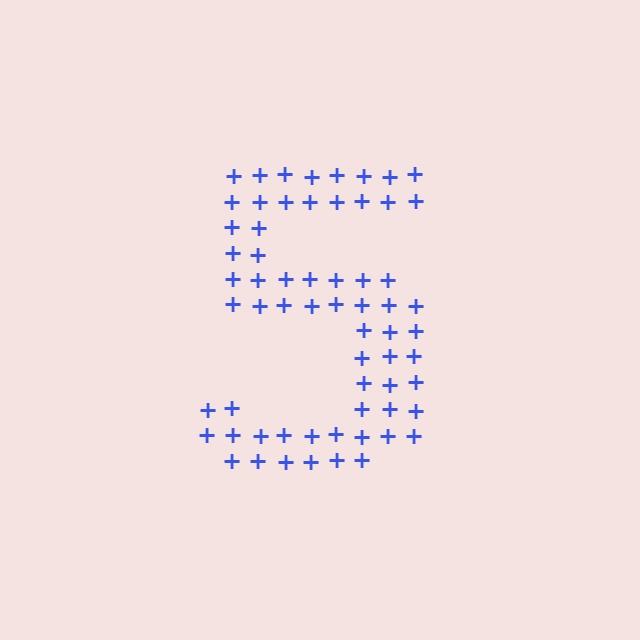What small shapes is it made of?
It is made of small plus signs.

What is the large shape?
The large shape is the digit 5.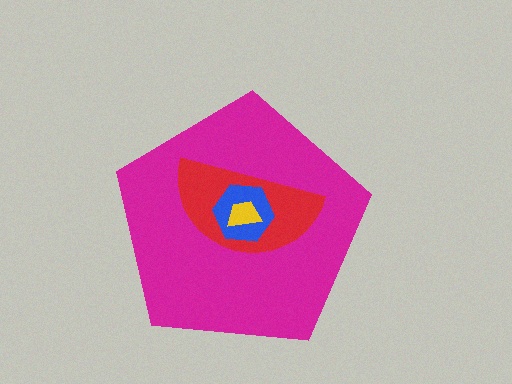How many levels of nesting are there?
4.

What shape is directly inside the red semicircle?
The blue hexagon.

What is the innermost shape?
The yellow trapezoid.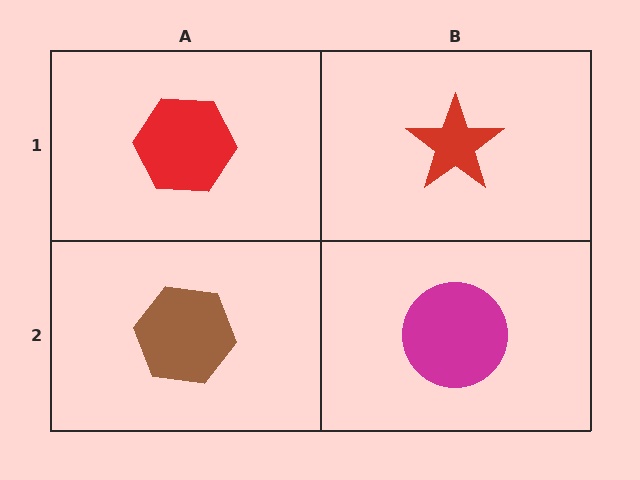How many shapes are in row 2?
2 shapes.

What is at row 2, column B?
A magenta circle.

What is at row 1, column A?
A red hexagon.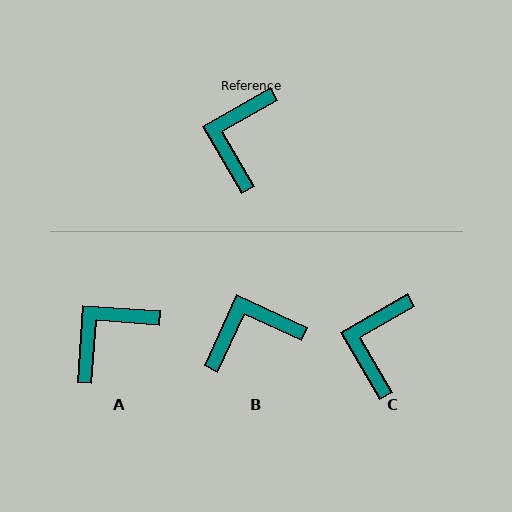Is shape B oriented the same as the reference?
No, it is off by about 55 degrees.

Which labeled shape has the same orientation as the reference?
C.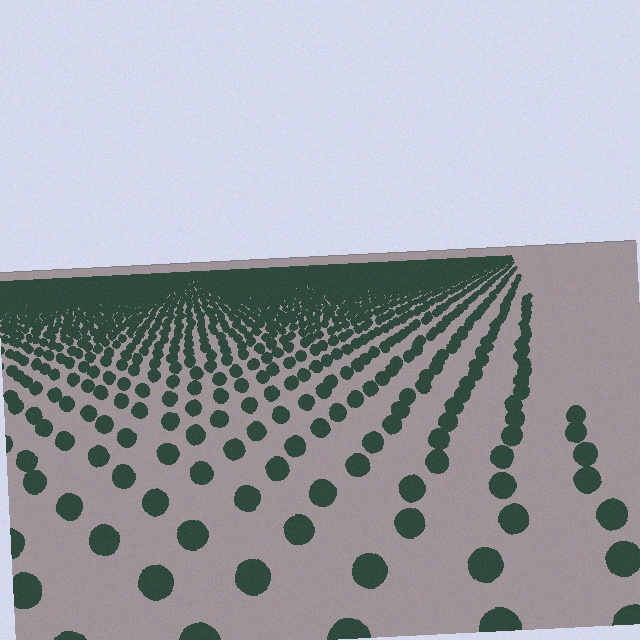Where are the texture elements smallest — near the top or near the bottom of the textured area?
Near the top.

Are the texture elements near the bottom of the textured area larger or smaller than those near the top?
Larger. Near the bottom, elements are closer to the viewer and appear at a bigger on-screen size.